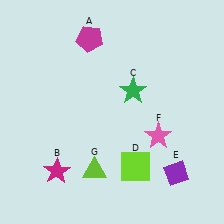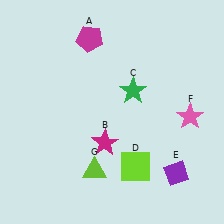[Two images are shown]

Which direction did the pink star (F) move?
The pink star (F) moved right.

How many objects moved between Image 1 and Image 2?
2 objects moved between the two images.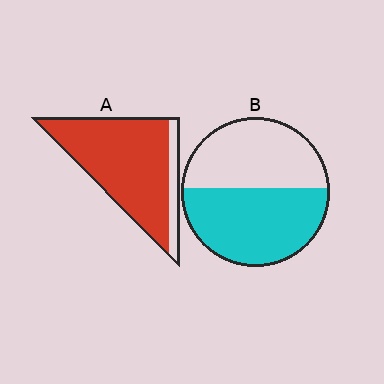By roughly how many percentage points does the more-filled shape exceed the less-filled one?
By roughly 30 percentage points (A over B).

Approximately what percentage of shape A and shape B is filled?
A is approximately 85% and B is approximately 55%.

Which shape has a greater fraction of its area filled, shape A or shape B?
Shape A.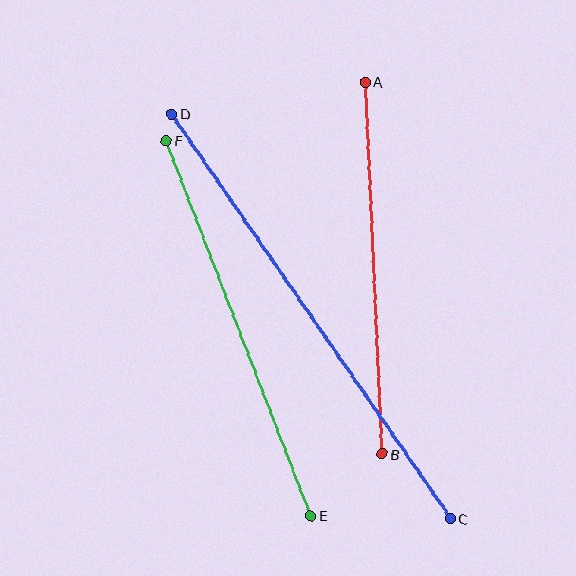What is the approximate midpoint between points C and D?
The midpoint is at approximately (311, 316) pixels.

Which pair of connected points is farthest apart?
Points C and D are farthest apart.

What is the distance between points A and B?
The distance is approximately 372 pixels.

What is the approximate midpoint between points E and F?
The midpoint is at approximately (239, 328) pixels.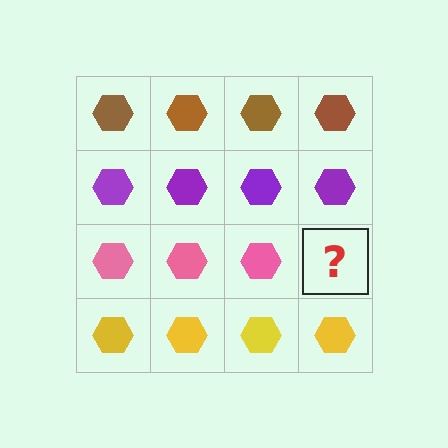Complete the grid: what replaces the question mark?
The question mark should be replaced with a pink hexagon.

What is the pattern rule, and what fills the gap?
The rule is that each row has a consistent color. The gap should be filled with a pink hexagon.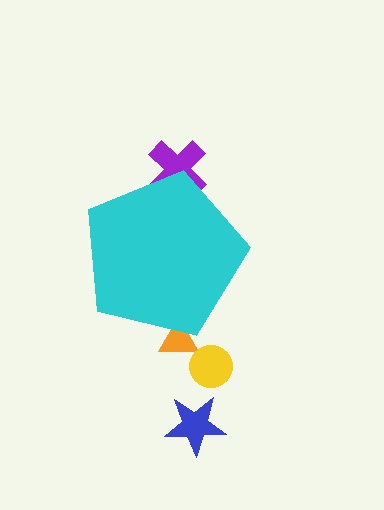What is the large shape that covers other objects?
A cyan pentagon.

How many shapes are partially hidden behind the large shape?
2 shapes are partially hidden.